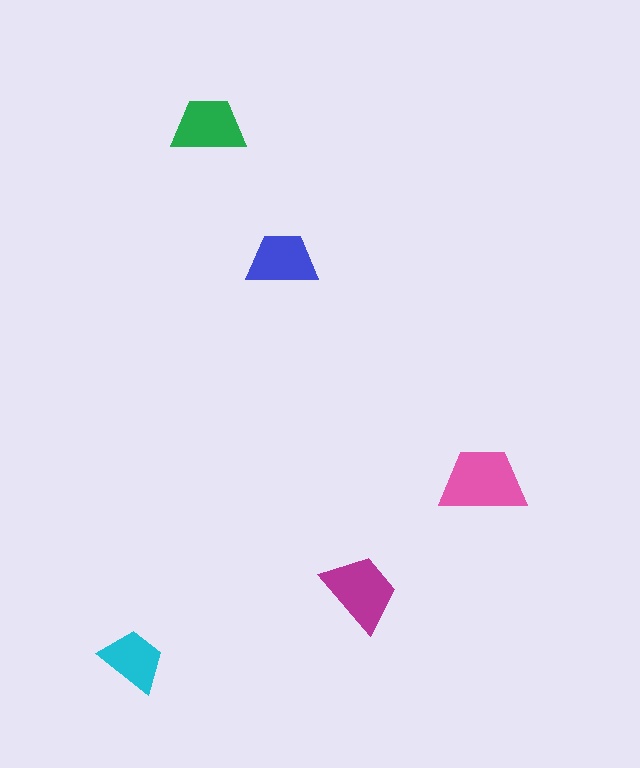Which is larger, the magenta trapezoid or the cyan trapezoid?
The magenta one.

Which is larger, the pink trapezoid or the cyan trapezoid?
The pink one.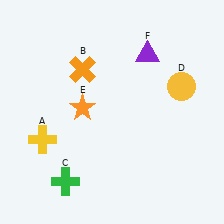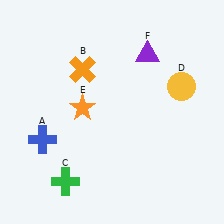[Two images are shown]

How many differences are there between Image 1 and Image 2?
There is 1 difference between the two images.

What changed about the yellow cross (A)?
In Image 1, A is yellow. In Image 2, it changed to blue.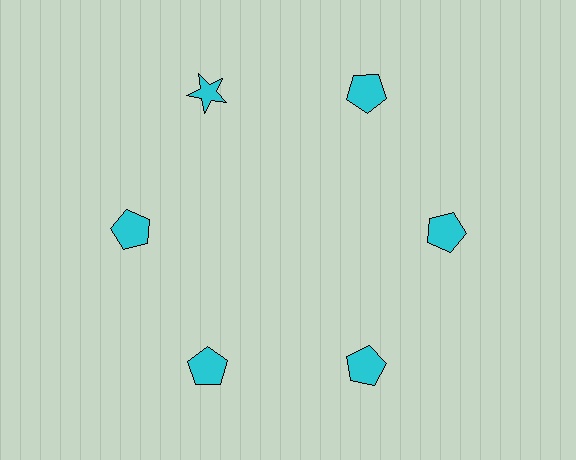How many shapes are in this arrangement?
There are 6 shapes arranged in a ring pattern.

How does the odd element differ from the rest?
It has a different shape: star instead of pentagon.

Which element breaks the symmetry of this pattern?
The cyan star at roughly the 11 o'clock position breaks the symmetry. All other shapes are cyan pentagons.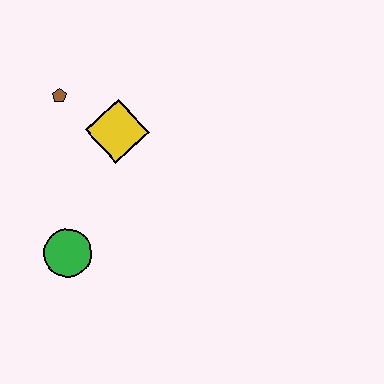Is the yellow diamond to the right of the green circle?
Yes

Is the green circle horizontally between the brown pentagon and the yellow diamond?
Yes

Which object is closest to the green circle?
The yellow diamond is closest to the green circle.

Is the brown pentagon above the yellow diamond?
Yes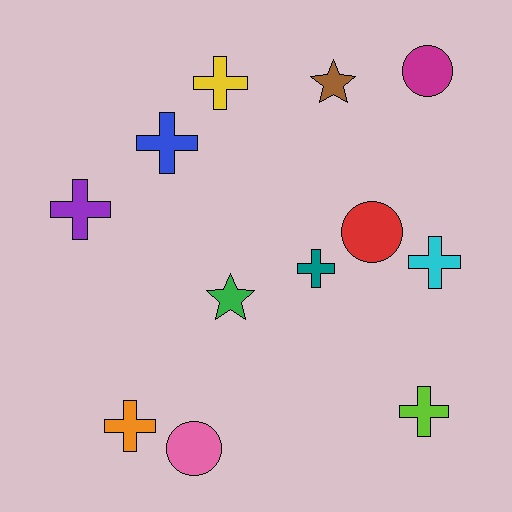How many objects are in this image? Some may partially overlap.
There are 12 objects.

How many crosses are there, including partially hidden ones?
There are 7 crosses.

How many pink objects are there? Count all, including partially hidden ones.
There is 1 pink object.